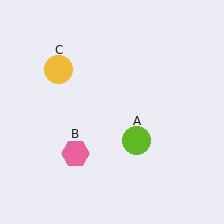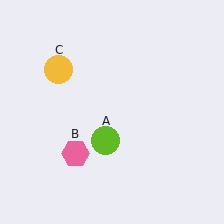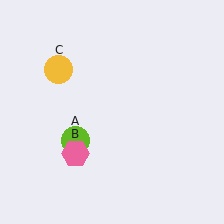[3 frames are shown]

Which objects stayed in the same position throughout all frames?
Pink hexagon (object B) and yellow circle (object C) remained stationary.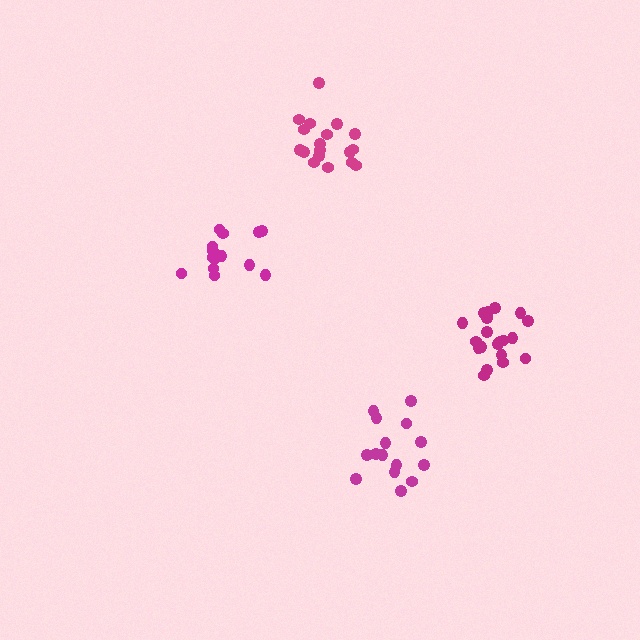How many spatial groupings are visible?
There are 4 spatial groupings.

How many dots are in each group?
Group 1: 15 dots, Group 2: 18 dots, Group 3: 20 dots, Group 4: 14 dots (67 total).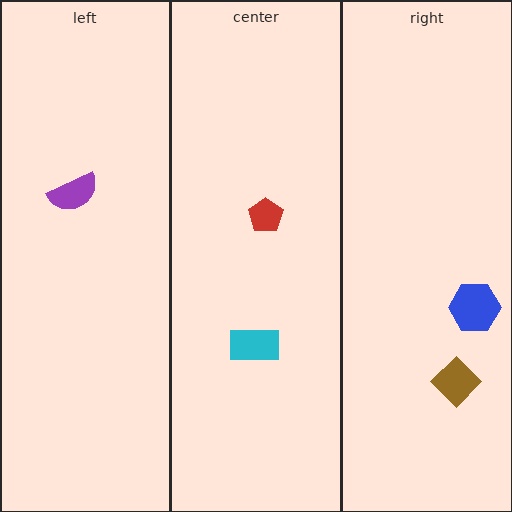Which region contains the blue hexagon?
The right region.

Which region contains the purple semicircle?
The left region.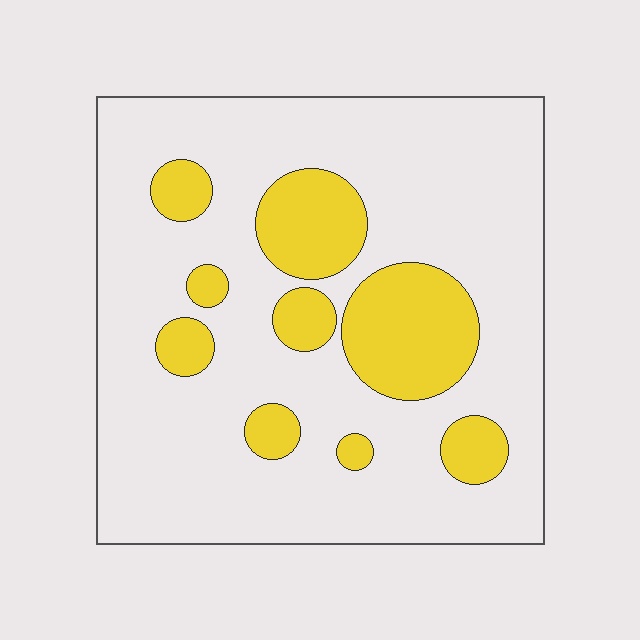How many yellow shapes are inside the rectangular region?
9.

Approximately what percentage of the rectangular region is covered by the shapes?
Approximately 20%.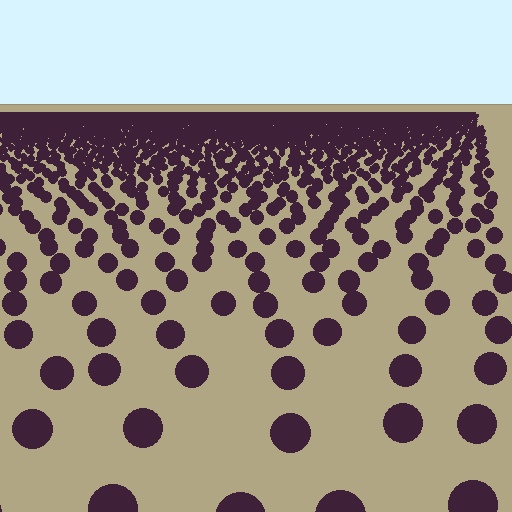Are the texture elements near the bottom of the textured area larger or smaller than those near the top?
Larger. Near the bottom, elements are closer to the viewer and appear at a bigger on-screen size.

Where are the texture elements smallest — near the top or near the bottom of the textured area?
Near the top.